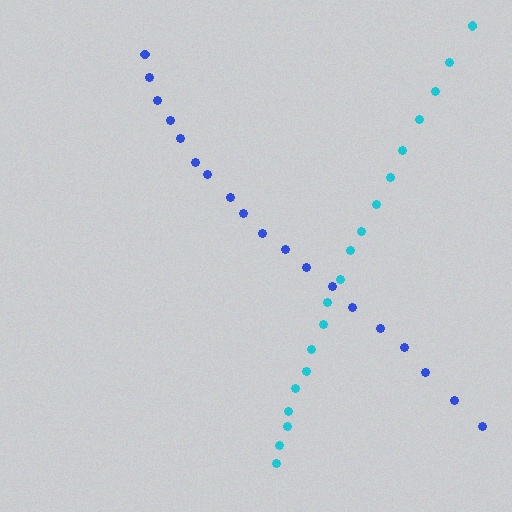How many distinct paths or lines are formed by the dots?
There are 2 distinct paths.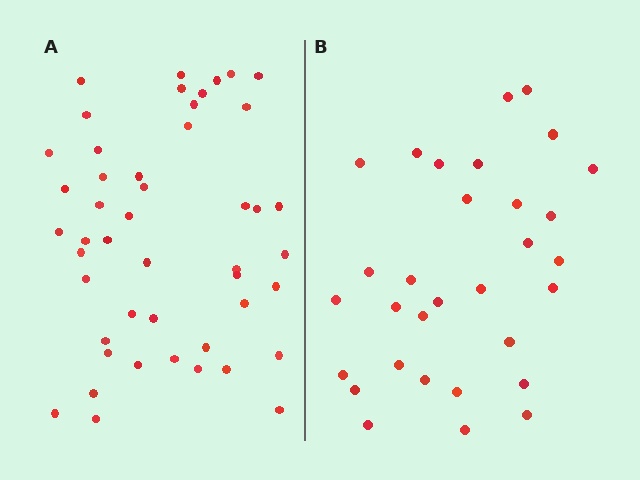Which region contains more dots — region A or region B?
Region A (the left region) has more dots.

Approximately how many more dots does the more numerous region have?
Region A has approximately 15 more dots than region B.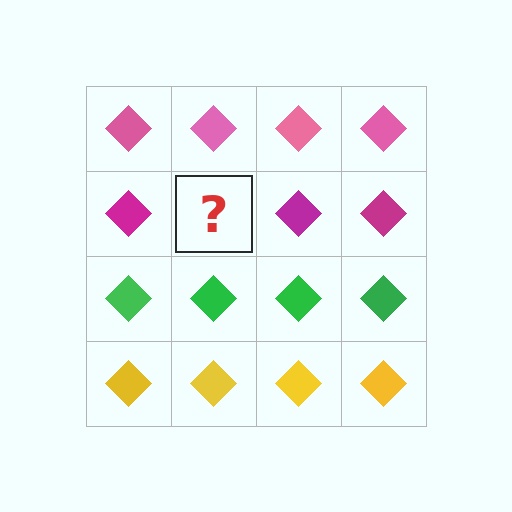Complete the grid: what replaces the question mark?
The question mark should be replaced with a magenta diamond.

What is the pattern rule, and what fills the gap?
The rule is that each row has a consistent color. The gap should be filled with a magenta diamond.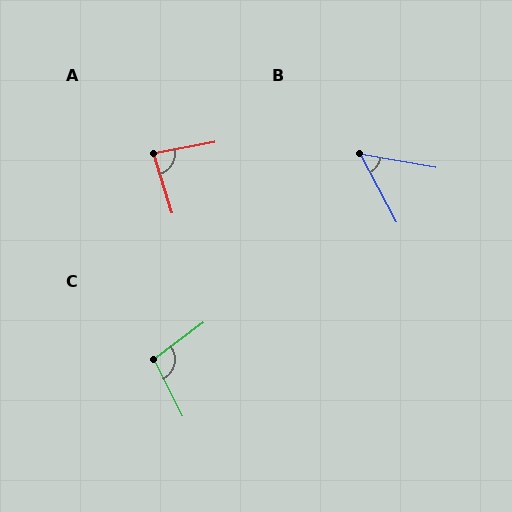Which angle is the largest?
C, at approximately 100 degrees.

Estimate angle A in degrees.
Approximately 83 degrees.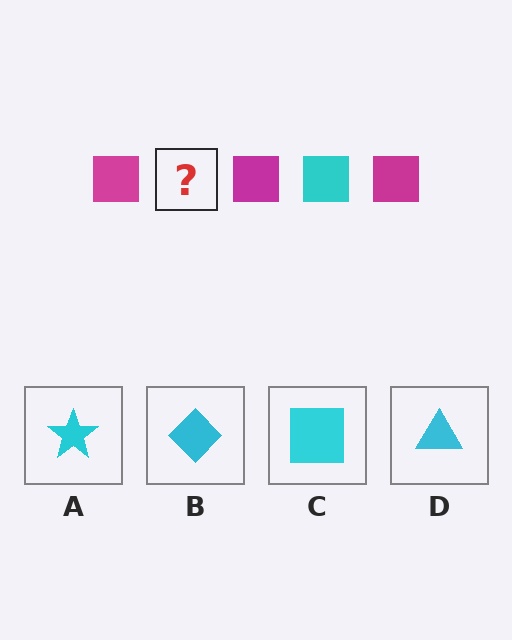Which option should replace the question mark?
Option C.